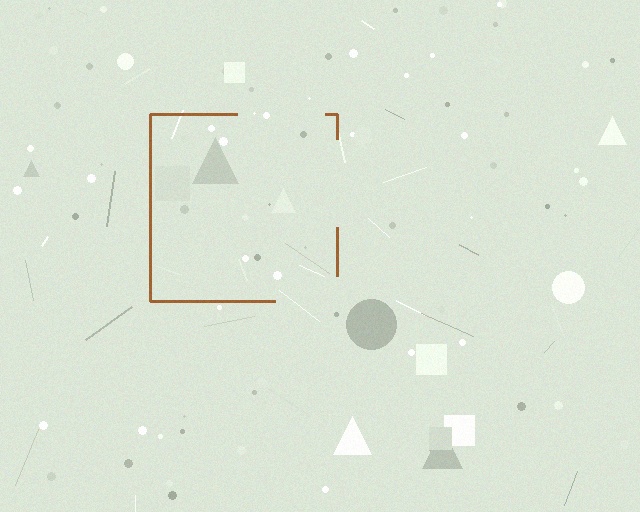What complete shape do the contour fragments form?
The contour fragments form a square.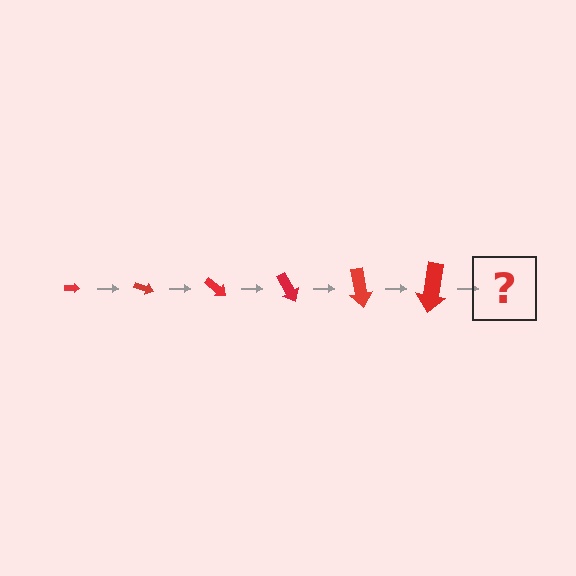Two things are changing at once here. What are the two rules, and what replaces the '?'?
The two rules are that the arrow grows larger each step and it rotates 20 degrees each step. The '?' should be an arrow, larger than the previous one and rotated 120 degrees from the start.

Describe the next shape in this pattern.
It should be an arrow, larger than the previous one and rotated 120 degrees from the start.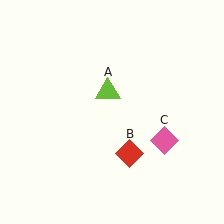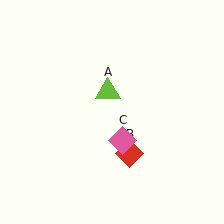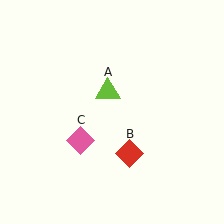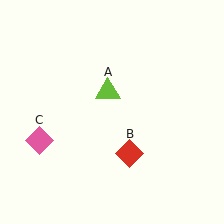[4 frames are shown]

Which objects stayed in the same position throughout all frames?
Lime triangle (object A) and red diamond (object B) remained stationary.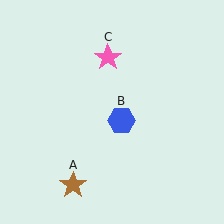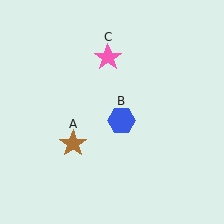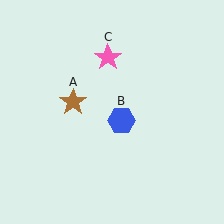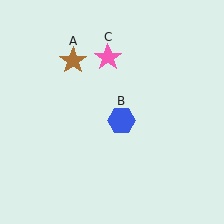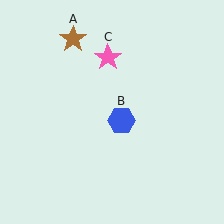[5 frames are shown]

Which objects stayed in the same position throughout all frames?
Blue hexagon (object B) and pink star (object C) remained stationary.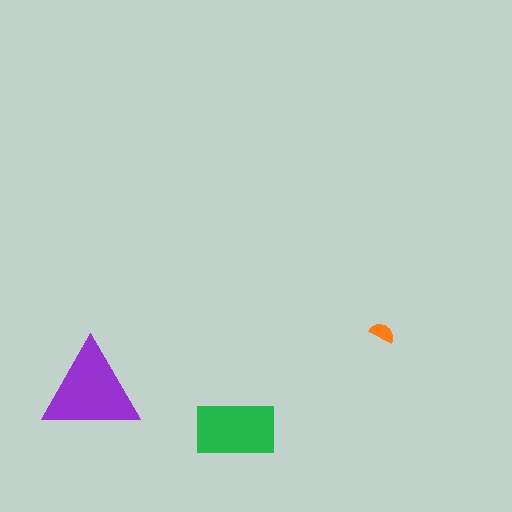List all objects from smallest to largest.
The orange semicircle, the green rectangle, the purple triangle.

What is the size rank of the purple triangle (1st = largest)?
1st.